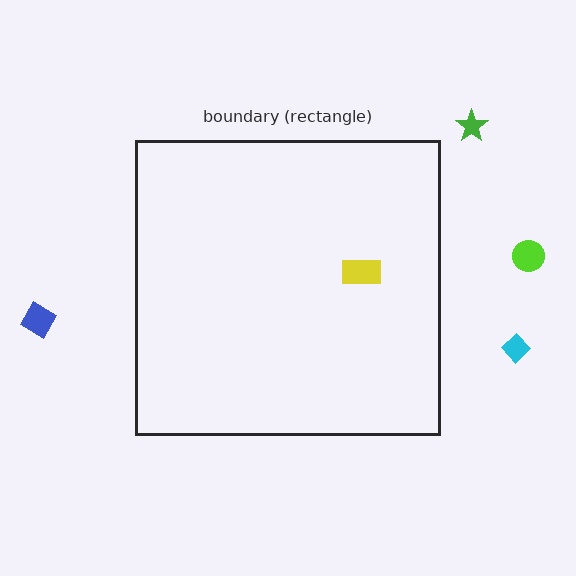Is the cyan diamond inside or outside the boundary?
Outside.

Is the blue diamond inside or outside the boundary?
Outside.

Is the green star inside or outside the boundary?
Outside.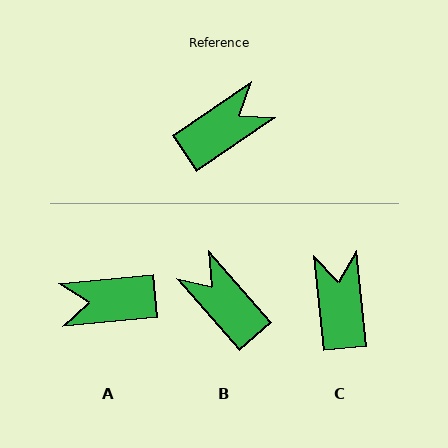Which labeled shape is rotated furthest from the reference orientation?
A, about 151 degrees away.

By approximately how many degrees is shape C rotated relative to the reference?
Approximately 62 degrees counter-clockwise.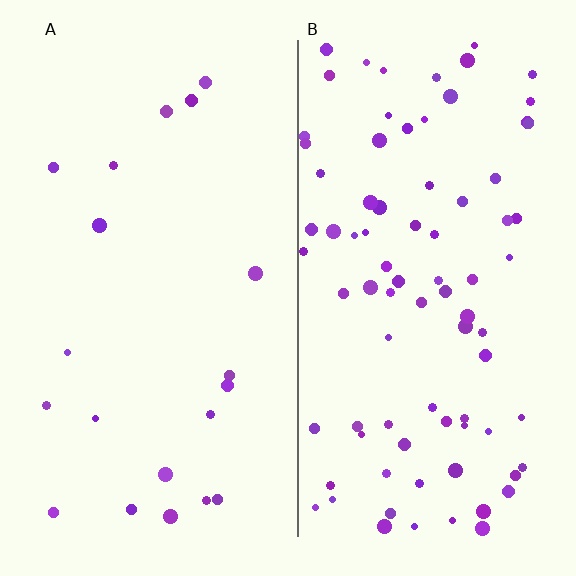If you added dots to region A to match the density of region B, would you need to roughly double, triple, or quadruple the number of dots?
Approximately quadruple.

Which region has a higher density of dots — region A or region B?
B (the right).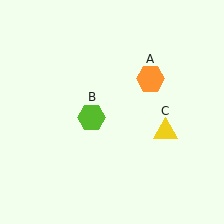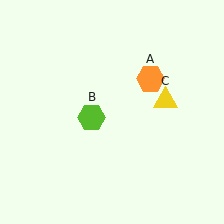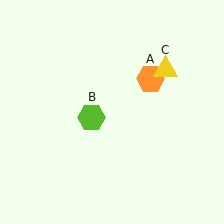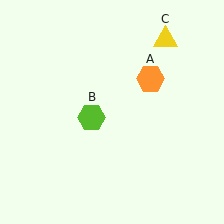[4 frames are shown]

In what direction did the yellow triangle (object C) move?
The yellow triangle (object C) moved up.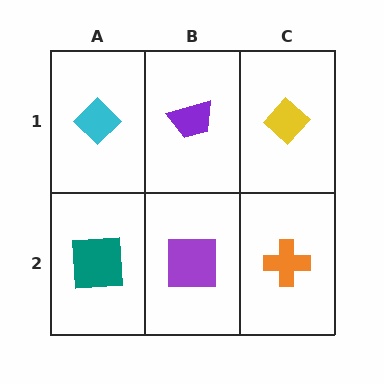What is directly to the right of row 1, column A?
A purple trapezoid.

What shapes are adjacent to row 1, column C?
An orange cross (row 2, column C), a purple trapezoid (row 1, column B).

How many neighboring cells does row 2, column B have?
3.